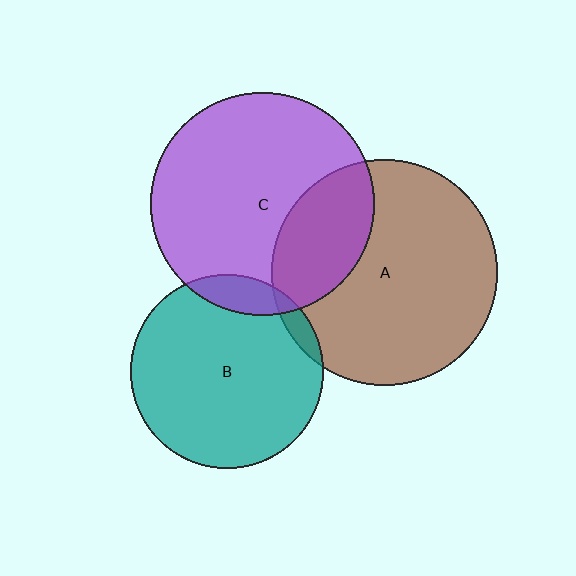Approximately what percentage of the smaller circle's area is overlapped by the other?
Approximately 5%.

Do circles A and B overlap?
Yes.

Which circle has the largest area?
Circle A (brown).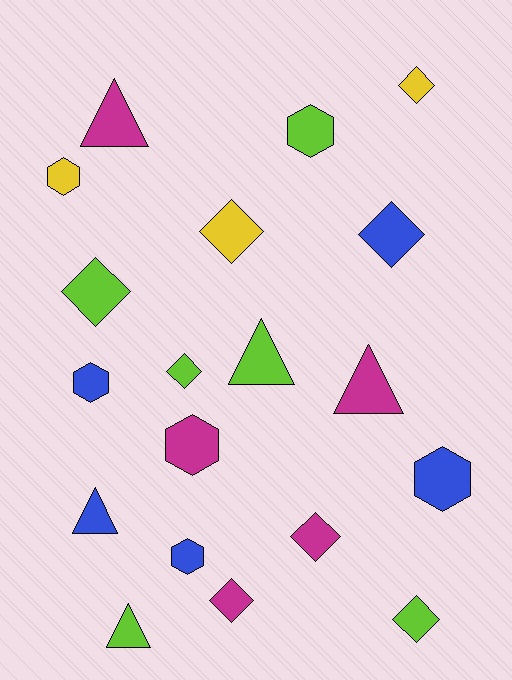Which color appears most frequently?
Lime, with 6 objects.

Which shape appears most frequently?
Diamond, with 8 objects.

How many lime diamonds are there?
There are 3 lime diamonds.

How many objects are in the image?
There are 19 objects.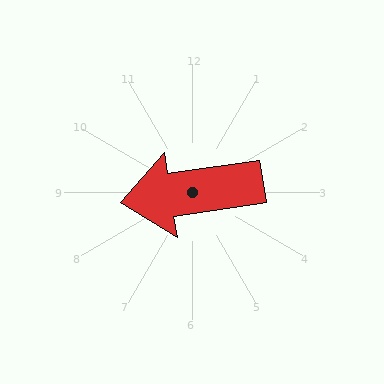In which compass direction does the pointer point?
West.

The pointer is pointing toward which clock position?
Roughly 9 o'clock.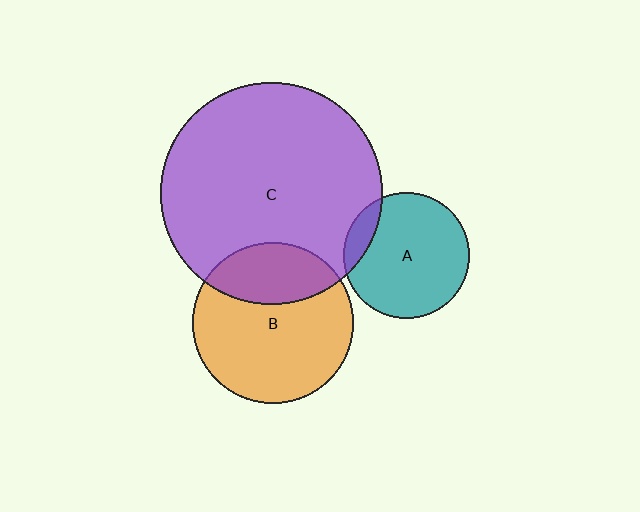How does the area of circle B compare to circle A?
Approximately 1.6 times.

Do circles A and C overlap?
Yes.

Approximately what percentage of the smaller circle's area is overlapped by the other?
Approximately 10%.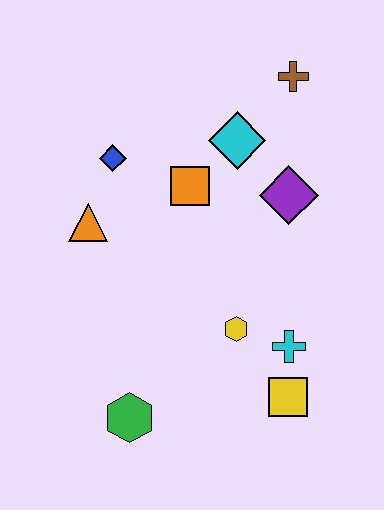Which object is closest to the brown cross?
The cyan diamond is closest to the brown cross.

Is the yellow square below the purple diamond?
Yes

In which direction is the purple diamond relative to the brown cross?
The purple diamond is below the brown cross.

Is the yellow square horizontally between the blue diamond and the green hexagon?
No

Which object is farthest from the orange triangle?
The yellow square is farthest from the orange triangle.